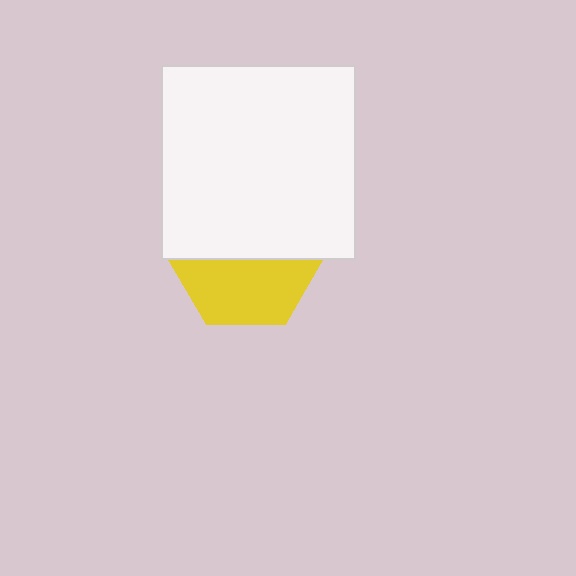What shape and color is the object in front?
The object in front is a white square.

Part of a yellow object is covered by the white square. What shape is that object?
It is a hexagon.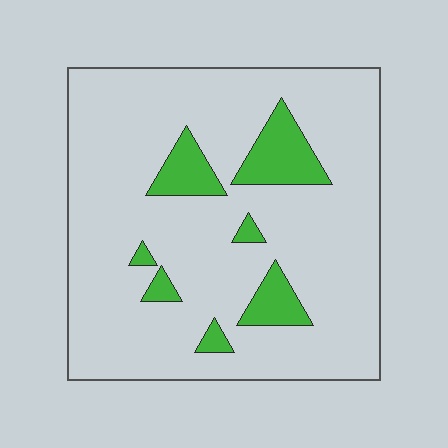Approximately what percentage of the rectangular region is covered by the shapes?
Approximately 15%.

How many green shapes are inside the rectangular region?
7.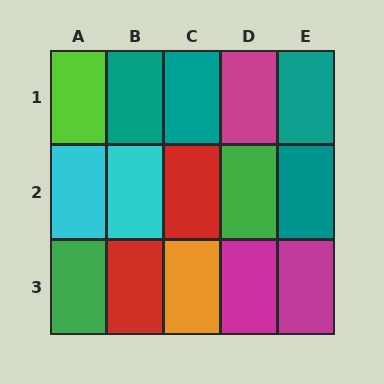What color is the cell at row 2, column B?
Cyan.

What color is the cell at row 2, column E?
Teal.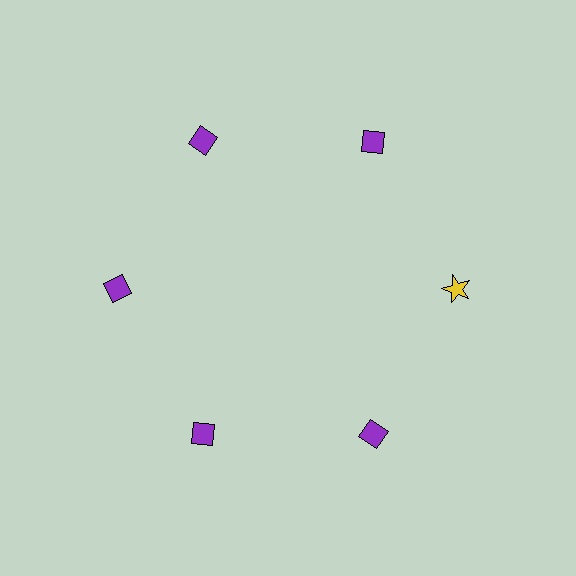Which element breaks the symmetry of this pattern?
The yellow star at roughly the 3 o'clock position breaks the symmetry. All other shapes are purple diamonds.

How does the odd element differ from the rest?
It differs in both color (yellow instead of purple) and shape (star instead of diamond).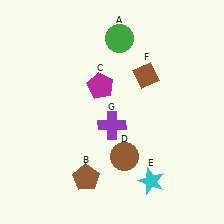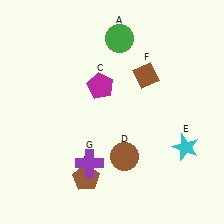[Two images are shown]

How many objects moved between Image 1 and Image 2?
2 objects moved between the two images.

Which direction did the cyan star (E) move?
The cyan star (E) moved right.